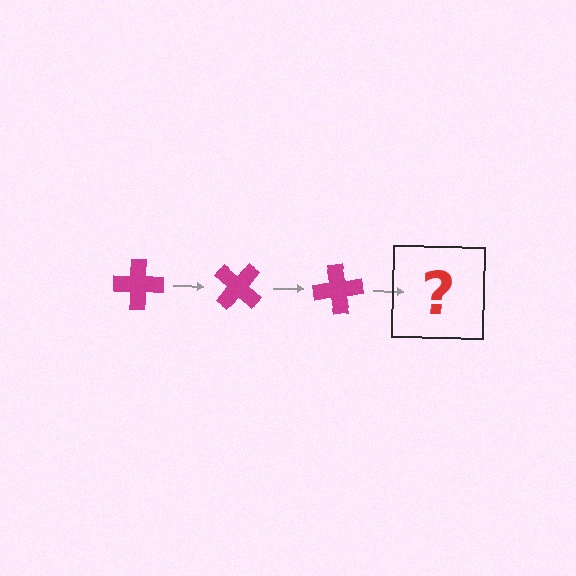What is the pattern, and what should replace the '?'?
The pattern is that the cross rotates 40 degrees each step. The '?' should be a magenta cross rotated 120 degrees.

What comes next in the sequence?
The next element should be a magenta cross rotated 120 degrees.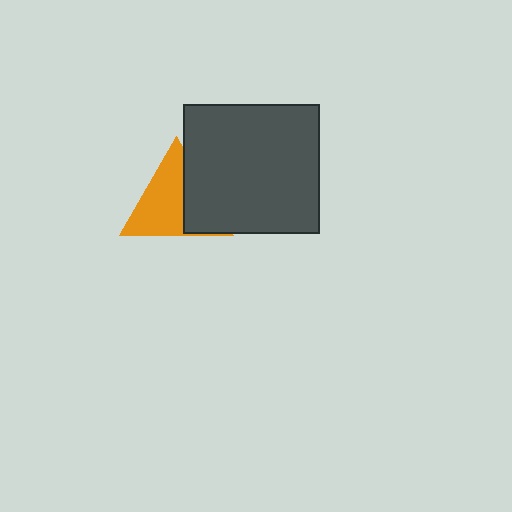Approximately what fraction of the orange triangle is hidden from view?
Roughly 37% of the orange triangle is hidden behind the dark gray rectangle.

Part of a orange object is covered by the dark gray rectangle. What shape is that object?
It is a triangle.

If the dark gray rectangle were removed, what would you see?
You would see the complete orange triangle.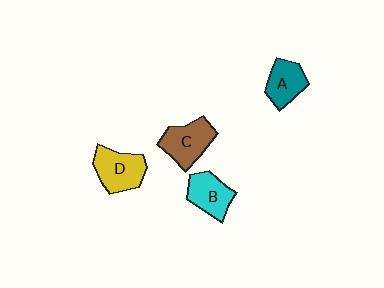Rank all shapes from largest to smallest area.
From largest to smallest: D (yellow), C (brown), B (cyan), A (teal).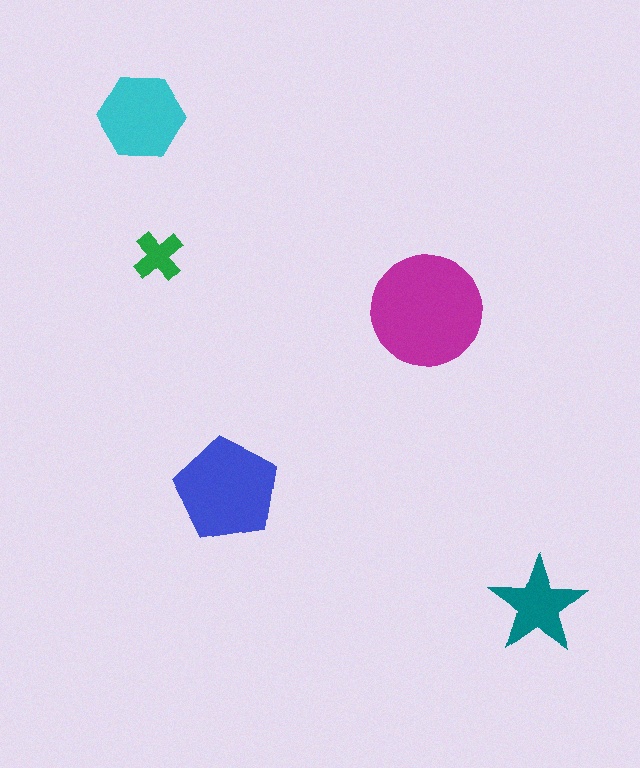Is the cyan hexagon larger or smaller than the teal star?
Larger.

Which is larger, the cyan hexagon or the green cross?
The cyan hexagon.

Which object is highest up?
The cyan hexagon is topmost.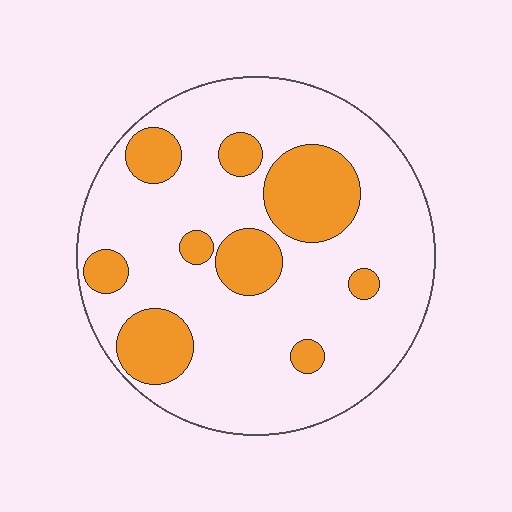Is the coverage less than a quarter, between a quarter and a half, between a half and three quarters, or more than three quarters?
Less than a quarter.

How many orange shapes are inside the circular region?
9.